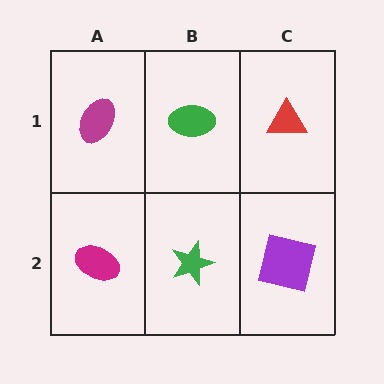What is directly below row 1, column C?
A purple square.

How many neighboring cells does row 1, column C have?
2.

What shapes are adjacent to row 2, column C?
A red triangle (row 1, column C), a green star (row 2, column B).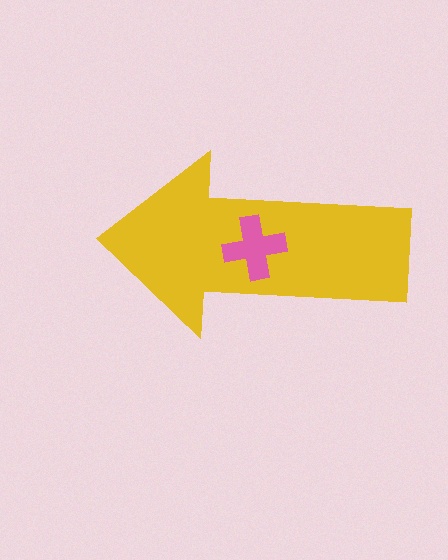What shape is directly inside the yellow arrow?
The pink cross.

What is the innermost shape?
The pink cross.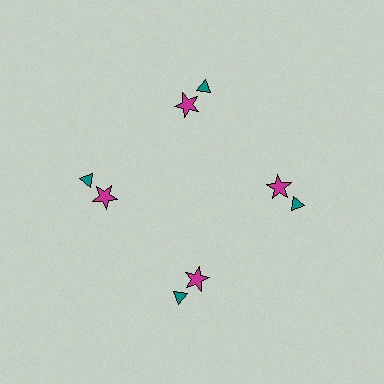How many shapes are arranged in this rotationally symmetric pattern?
There are 8 shapes, arranged in 4 groups of 2.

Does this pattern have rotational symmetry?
Yes, this pattern has 4-fold rotational symmetry. It looks the same after rotating 90 degrees around the center.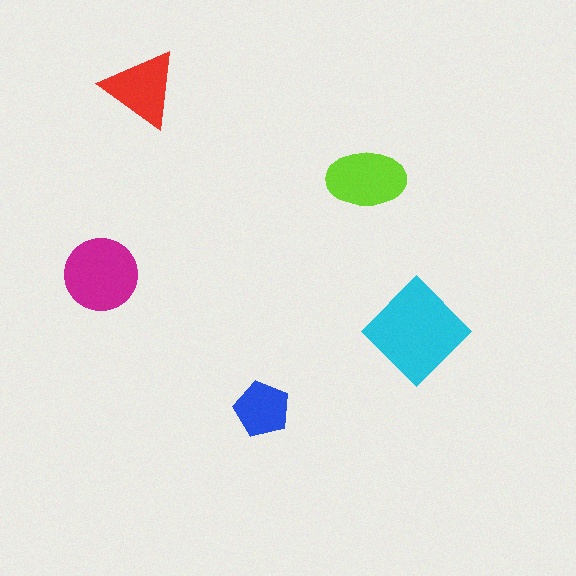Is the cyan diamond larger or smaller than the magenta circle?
Larger.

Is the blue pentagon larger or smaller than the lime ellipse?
Smaller.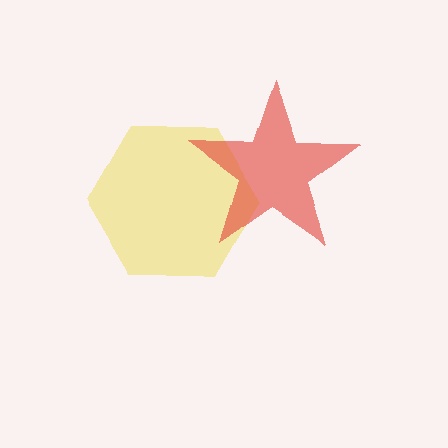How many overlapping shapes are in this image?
There are 2 overlapping shapes in the image.